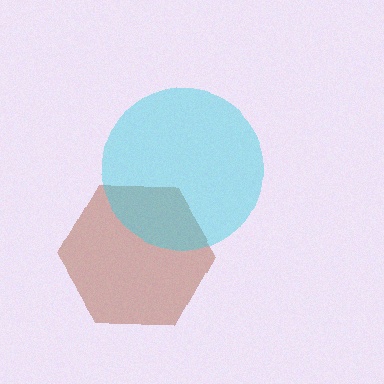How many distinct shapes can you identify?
There are 2 distinct shapes: a brown hexagon, a cyan circle.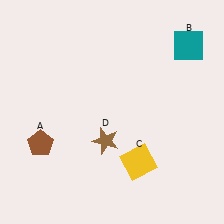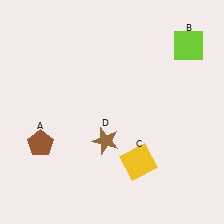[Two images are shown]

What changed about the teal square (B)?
In Image 1, B is teal. In Image 2, it changed to lime.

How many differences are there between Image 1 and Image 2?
There is 1 difference between the two images.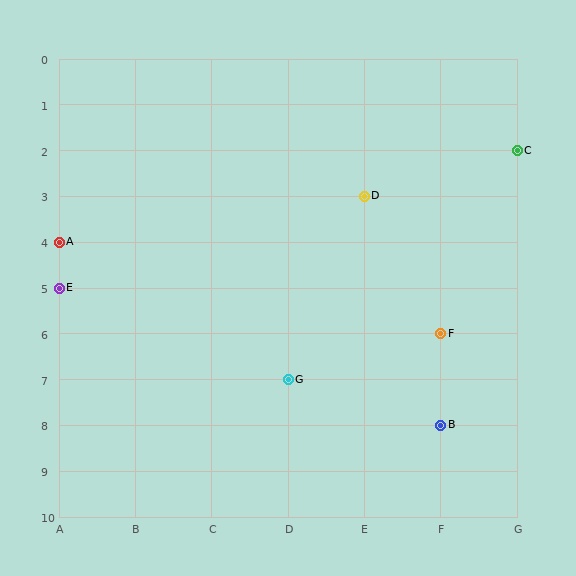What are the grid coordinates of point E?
Point E is at grid coordinates (A, 5).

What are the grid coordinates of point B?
Point B is at grid coordinates (F, 8).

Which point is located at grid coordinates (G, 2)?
Point C is at (G, 2).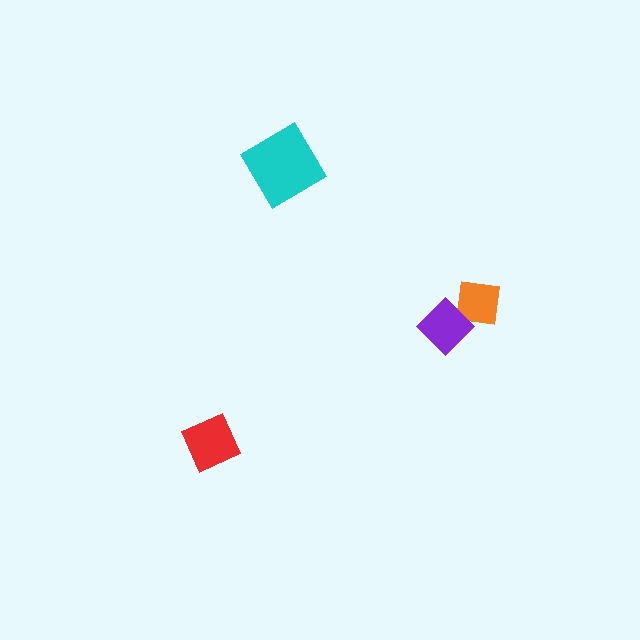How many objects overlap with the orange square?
1 object overlaps with the orange square.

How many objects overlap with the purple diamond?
1 object overlaps with the purple diamond.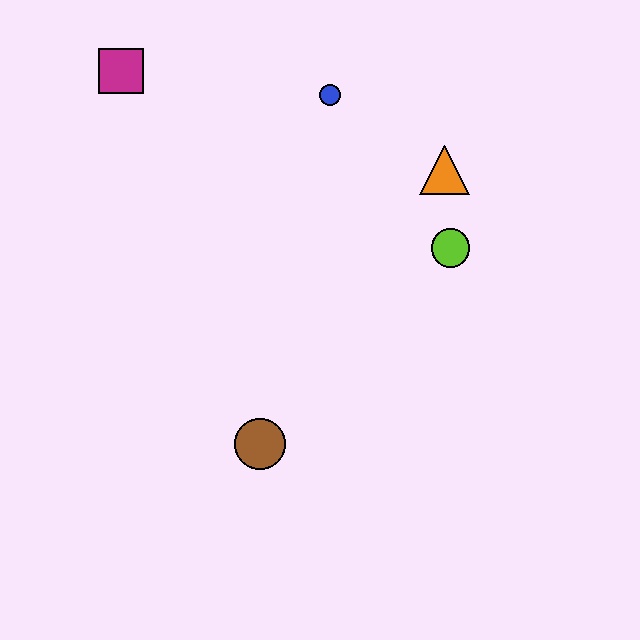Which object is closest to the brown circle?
The lime circle is closest to the brown circle.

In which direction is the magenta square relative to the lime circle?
The magenta square is to the left of the lime circle.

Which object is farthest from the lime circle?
The magenta square is farthest from the lime circle.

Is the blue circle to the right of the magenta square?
Yes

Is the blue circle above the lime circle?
Yes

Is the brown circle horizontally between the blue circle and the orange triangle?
No